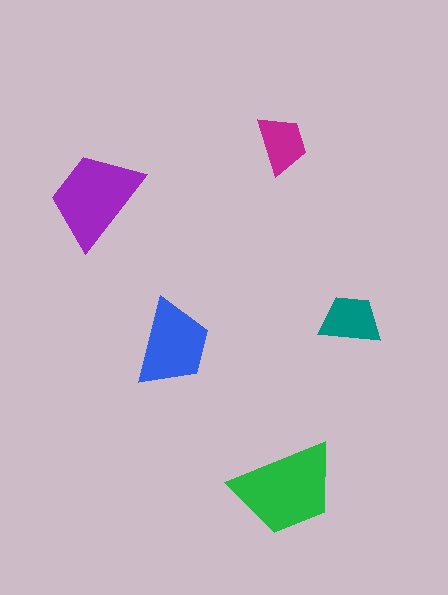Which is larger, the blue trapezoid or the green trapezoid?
The green one.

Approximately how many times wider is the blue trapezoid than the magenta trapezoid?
About 1.5 times wider.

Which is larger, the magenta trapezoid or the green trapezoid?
The green one.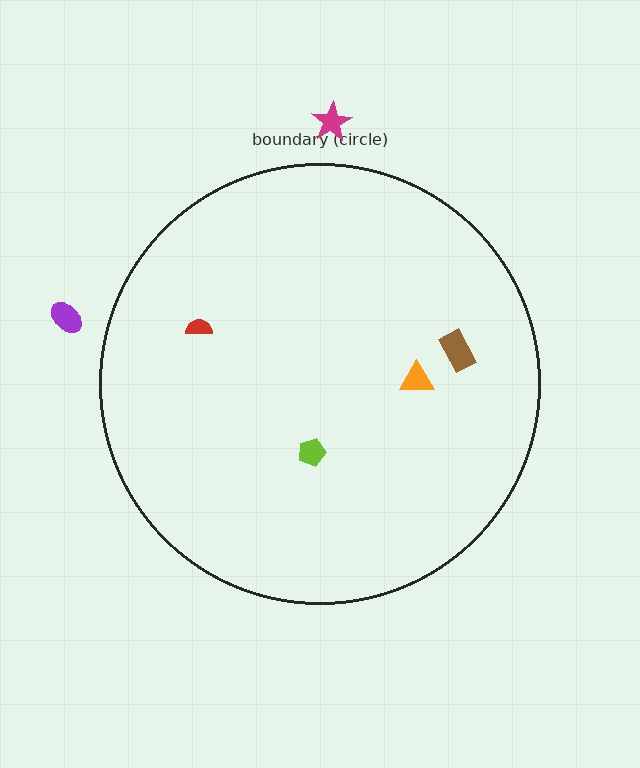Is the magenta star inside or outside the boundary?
Outside.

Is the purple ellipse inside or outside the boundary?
Outside.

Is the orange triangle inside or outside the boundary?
Inside.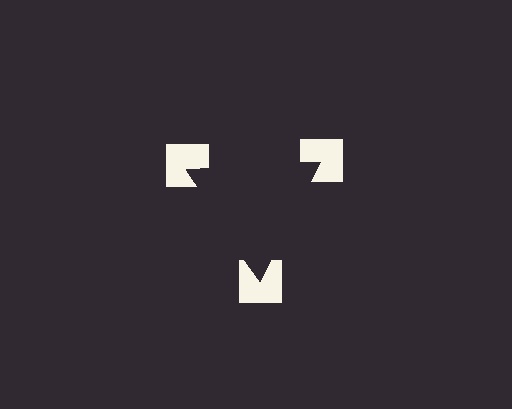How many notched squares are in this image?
There are 3 — one at each vertex of the illusory triangle.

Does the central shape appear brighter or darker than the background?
It typically appears slightly darker than the background, even though no actual brightness change is drawn.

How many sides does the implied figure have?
3 sides.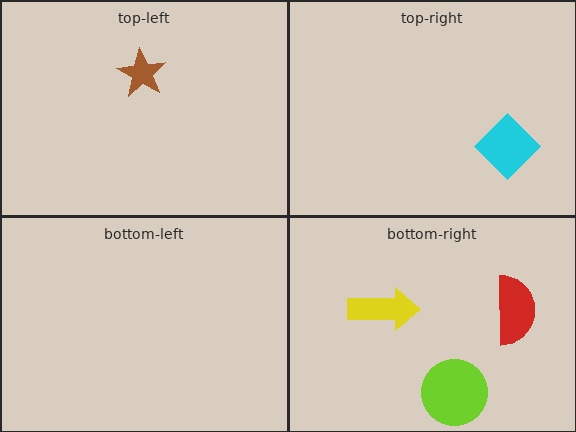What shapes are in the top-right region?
The cyan diamond.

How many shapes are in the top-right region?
1.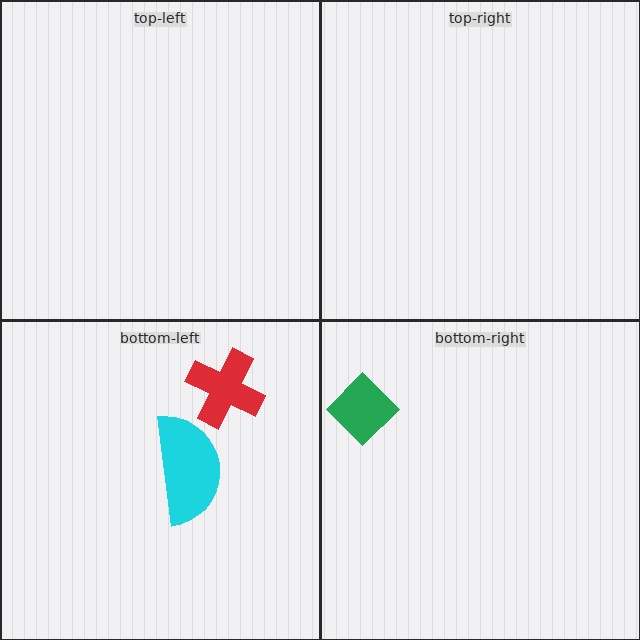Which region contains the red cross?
The bottom-left region.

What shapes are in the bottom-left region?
The cyan semicircle, the red cross.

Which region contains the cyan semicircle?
The bottom-left region.